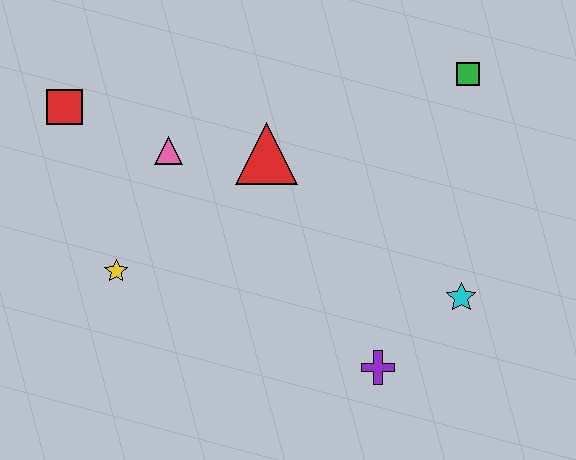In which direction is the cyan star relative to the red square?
The cyan star is to the right of the red square.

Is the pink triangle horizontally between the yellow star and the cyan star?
Yes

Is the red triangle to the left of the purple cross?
Yes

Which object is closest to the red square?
The pink triangle is closest to the red square.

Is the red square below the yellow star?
No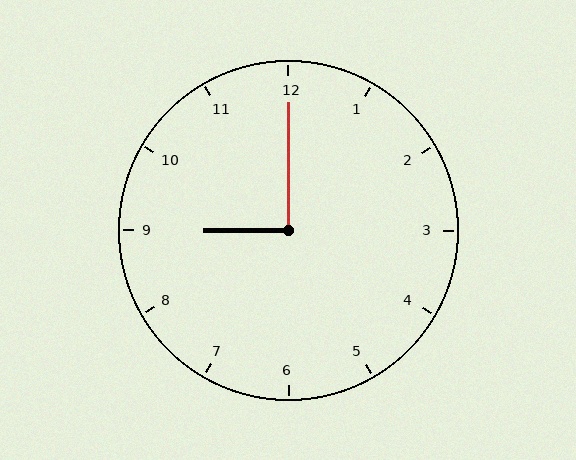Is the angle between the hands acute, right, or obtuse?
It is right.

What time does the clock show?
9:00.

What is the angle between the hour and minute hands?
Approximately 90 degrees.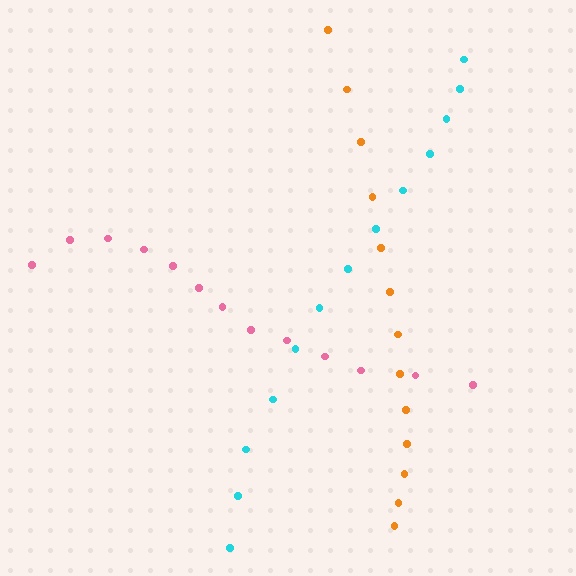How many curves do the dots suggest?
There are 3 distinct paths.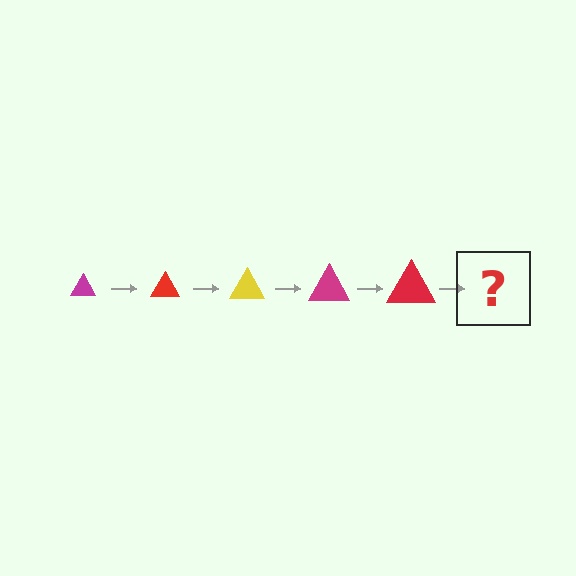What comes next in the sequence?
The next element should be a yellow triangle, larger than the previous one.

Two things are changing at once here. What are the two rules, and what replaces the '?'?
The two rules are that the triangle grows larger each step and the color cycles through magenta, red, and yellow. The '?' should be a yellow triangle, larger than the previous one.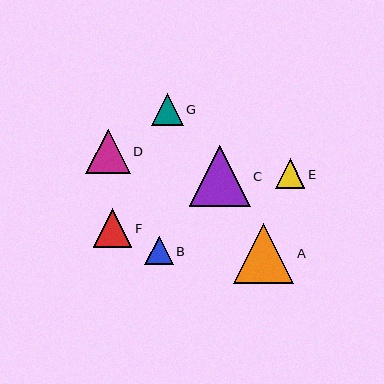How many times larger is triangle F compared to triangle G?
Triangle F is approximately 1.2 times the size of triangle G.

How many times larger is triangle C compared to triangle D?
Triangle C is approximately 1.4 times the size of triangle D.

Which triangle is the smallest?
Triangle B is the smallest with a size of approximately 29 pixels.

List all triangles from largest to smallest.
From largest to smallest: C, A, D, F, G, E, B.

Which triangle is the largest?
Triangle C is the largest with a size of approximately 61 pixels.